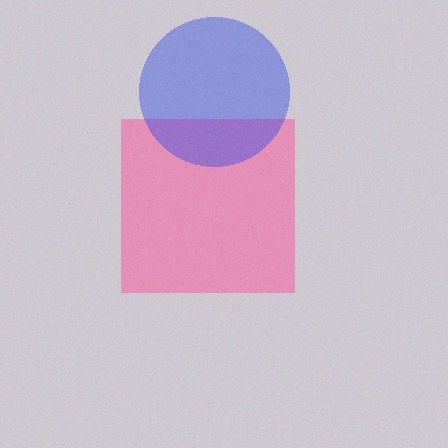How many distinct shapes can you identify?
There are 2 distinct shapes: a pink square, a blue circle.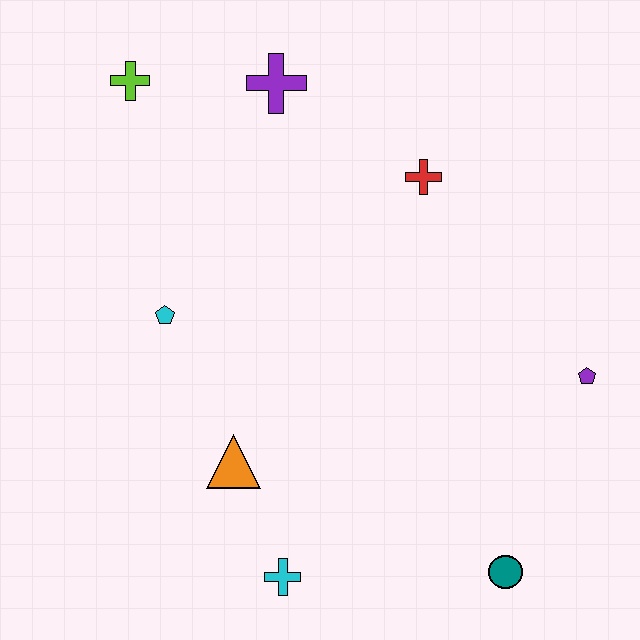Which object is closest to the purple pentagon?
The teal circle is closest to the purple pentagon.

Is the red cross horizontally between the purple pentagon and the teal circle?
No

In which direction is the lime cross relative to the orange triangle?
The lime cross is above the orange triangle.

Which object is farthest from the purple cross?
The teal circle is farthest from the purple cross.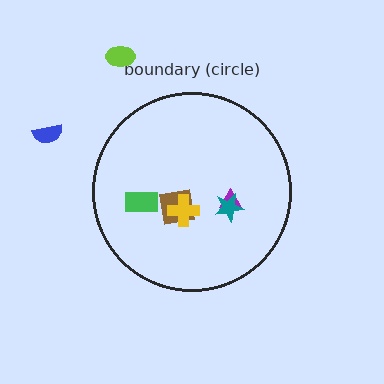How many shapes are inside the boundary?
5 inside, 2 outside.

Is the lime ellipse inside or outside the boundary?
Outside.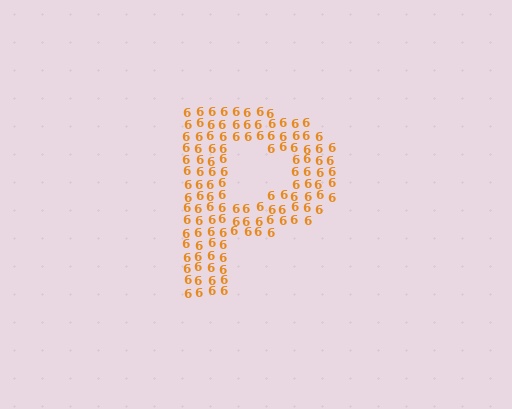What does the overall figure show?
The overall figure shows the letter P.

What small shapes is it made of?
It is made of small digit 6's.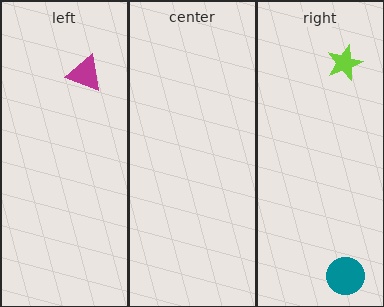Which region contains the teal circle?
The right region.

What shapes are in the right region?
The lime star, the teal circle.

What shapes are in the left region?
The magenta triangle.